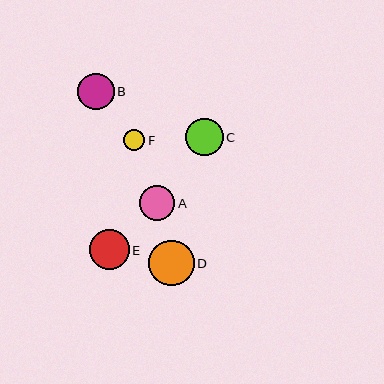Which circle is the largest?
Circle D is the largest with a size of approximately 45 pixels.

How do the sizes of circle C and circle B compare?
Circle C and circle B are approximately the same size.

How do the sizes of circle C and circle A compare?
Circle C and circle A are approximately the same size.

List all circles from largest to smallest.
From largest to smallest: D, E, C, B, A, F.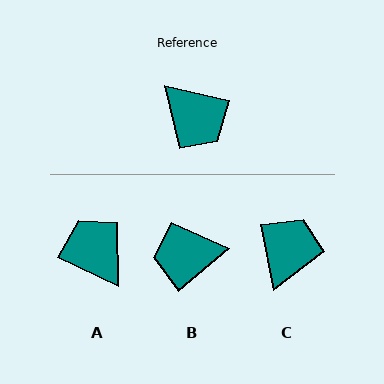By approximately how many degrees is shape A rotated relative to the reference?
Approximately 168 degrees counter-clockwise.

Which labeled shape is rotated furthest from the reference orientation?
A, about 168 degrees away.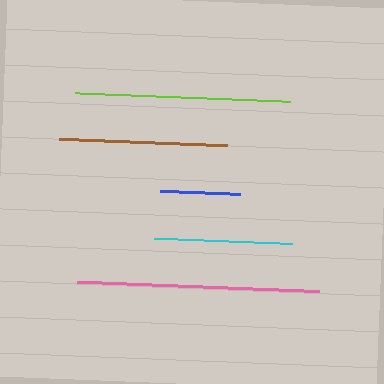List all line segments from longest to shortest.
From longest to shortest: pink, lime, brown, cyan, blue.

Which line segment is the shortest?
The blue line is the shortest at approximately 80 pixels.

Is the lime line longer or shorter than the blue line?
The lime line is longer than the blue line.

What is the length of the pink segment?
The pink segment is approximately 242 pixels long.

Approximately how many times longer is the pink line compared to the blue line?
The pink line is approximately 3.0 times the length of the blue line.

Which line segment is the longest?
The pink line is the longest at approximately 242 pixels.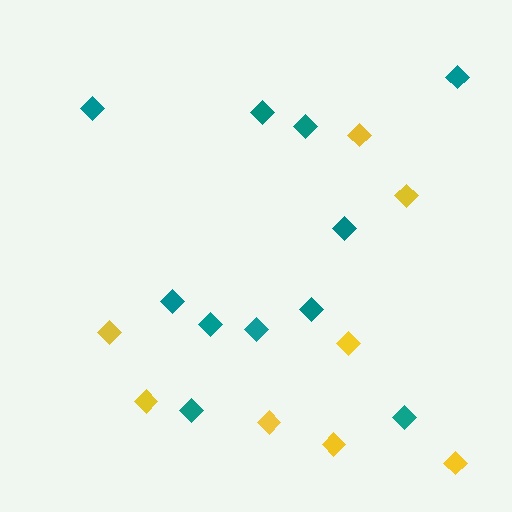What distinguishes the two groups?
There are 2 groups: one group of yellow diamonds (8) and one group of teal diamonds (11).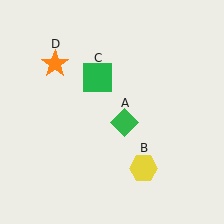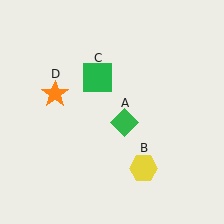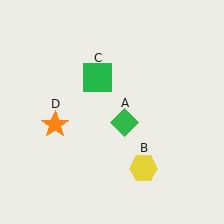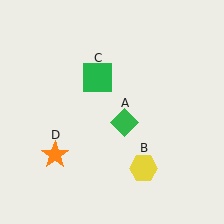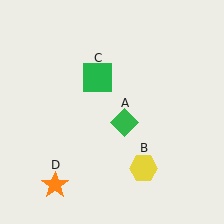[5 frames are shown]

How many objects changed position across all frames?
1 object changed position: orange star (object D).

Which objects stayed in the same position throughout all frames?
Green diamond (object A) and yellow hexagon (object B) and green square (object C) remained stationary.